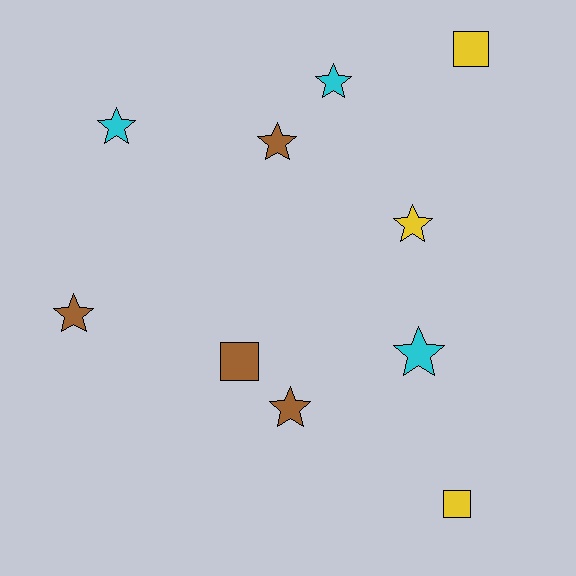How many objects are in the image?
There are 10 objects.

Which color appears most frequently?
Brown, with 4 objects.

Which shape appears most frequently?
Star, with 7 objects.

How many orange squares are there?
There are no orange squares.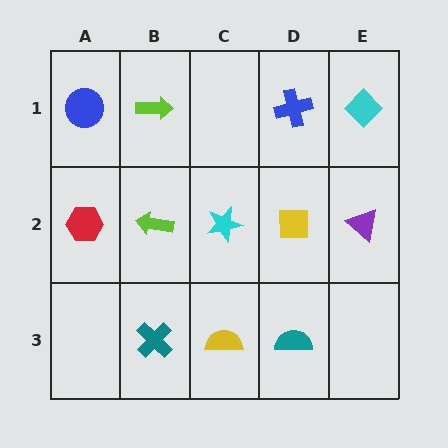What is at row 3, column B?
A teal cross.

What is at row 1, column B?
A lime arrow.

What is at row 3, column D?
A teal semicircle.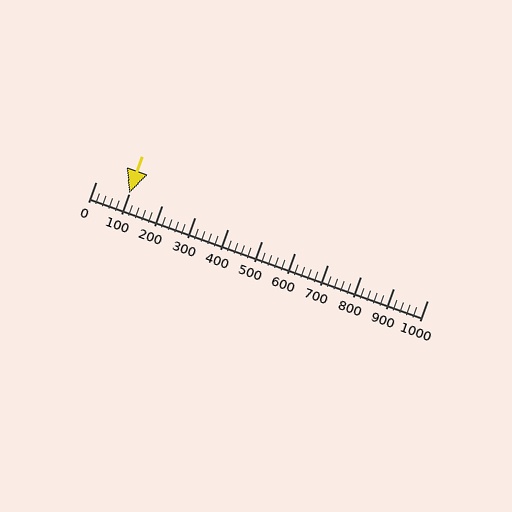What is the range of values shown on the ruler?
The ruler shows values from 0 to 1000.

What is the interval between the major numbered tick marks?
The major tick marks are spaced 100 units apart.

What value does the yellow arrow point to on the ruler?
The yellow arrow points to approximately 100.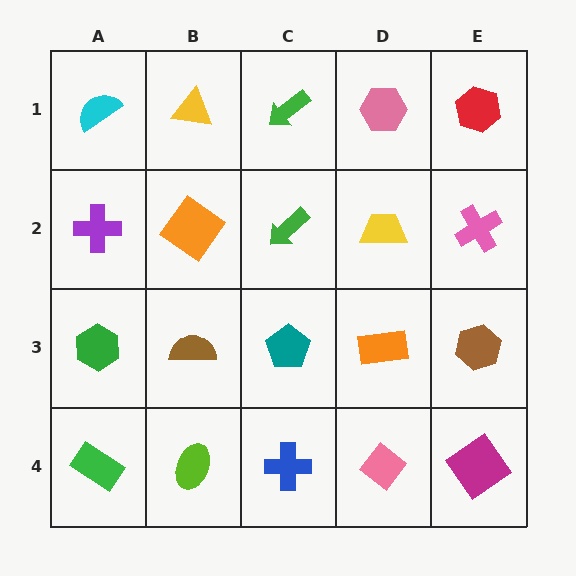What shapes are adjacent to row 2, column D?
A pink hexagon (row 1, column D), an orange rectangle (row 3, column D), a green arrow (row 2, column C), a pink cross (row 2, column E).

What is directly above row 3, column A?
A purple cross.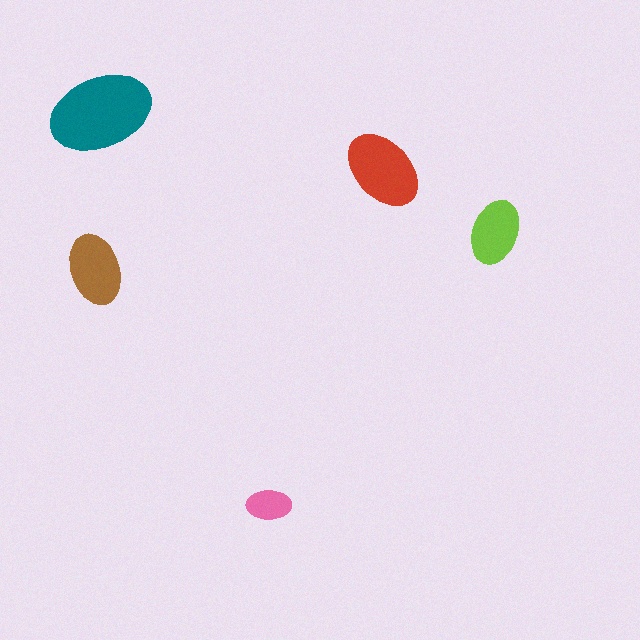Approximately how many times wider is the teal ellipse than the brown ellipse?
About 1.5 times wider.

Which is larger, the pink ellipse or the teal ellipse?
The teal one.